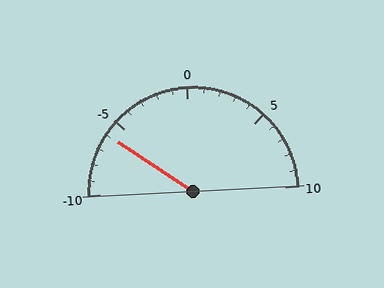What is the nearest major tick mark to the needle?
The nearest major tick mark is -5.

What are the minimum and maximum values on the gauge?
The gauge ranges from -10 to 10.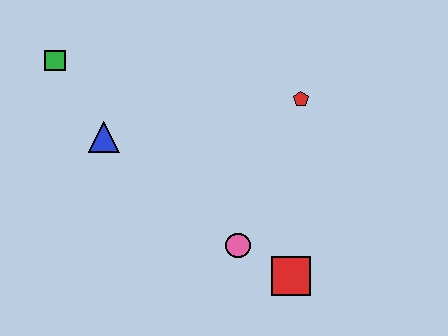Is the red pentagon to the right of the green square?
Yes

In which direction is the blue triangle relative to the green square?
The blue triangle is below the green square.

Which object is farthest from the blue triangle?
The red square is farthest from the blue triangle.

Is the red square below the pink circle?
Yes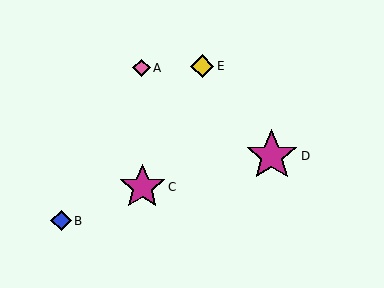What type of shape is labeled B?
Shape B is a blue diamond.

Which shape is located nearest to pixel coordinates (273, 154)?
The magenta star (labeled D) at (272, 156) is nearest to that location.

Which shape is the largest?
The magenta star (labeled D) is the largest.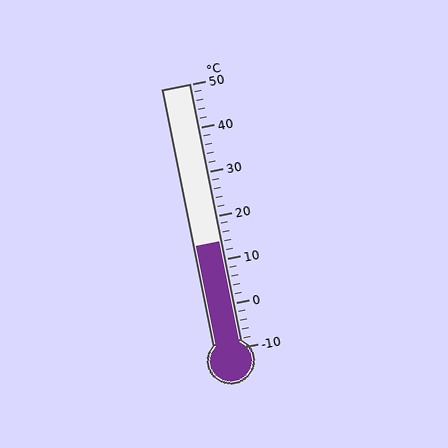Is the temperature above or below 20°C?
The temperature is below 20°C.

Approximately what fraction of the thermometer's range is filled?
The thermometer is filled to approximately 40% of its range.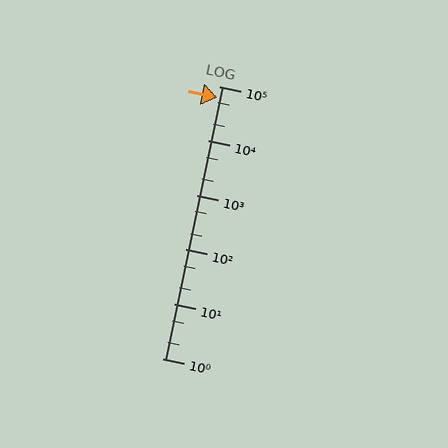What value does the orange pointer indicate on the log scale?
The pointer indicates approximately 61000.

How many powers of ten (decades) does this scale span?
The scale spans 5 decades, from 1 to 100000.